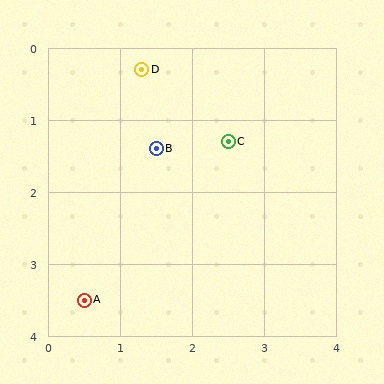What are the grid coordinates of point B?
Point B is at approximately (1.5, 1.4).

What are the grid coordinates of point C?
Point C is at approximately (2.5, 1.3).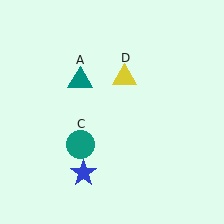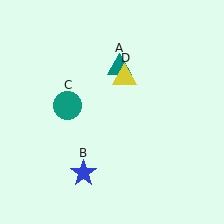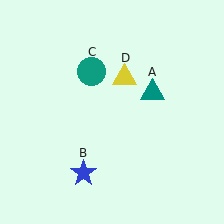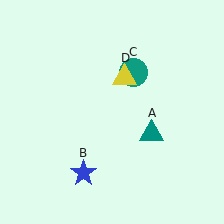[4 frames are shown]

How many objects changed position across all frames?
2 objects changed position: teal triangle (object A), teal circle (object C).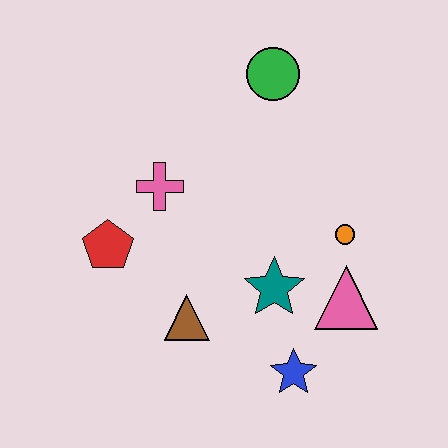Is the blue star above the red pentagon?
No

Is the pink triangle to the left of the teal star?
No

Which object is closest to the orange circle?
The pink triangle is closest to the orange circle.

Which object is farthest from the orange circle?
The red pentagon is farthest from the orange circle.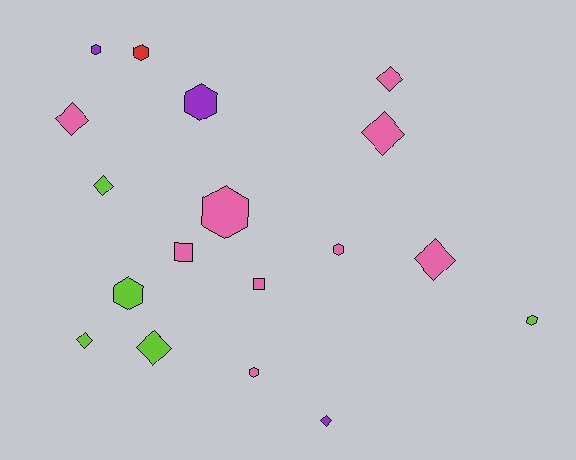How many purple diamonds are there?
There is 1 purple diamond.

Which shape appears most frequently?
Diamond, with 8 objects.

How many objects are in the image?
There are 18 objects.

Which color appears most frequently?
Pink, with 9 objects.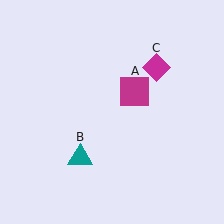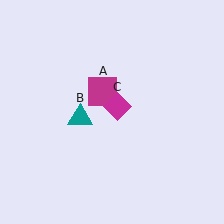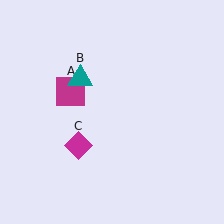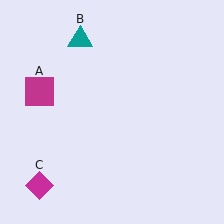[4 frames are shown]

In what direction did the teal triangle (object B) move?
The teal triangle (object B) moved up.